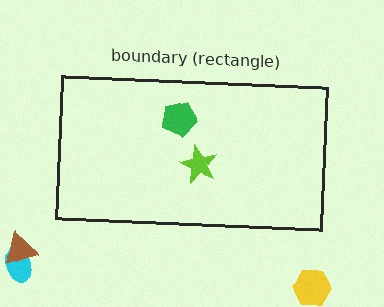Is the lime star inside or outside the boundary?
Inside.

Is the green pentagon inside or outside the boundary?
Inside.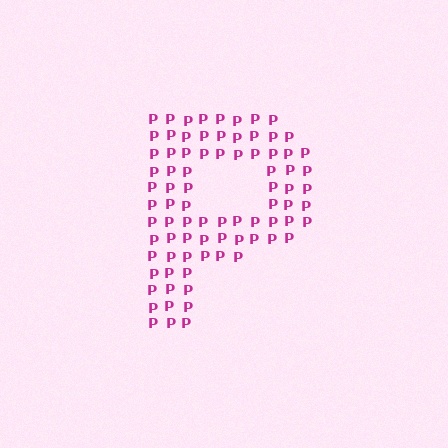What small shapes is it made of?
It is made of small letter P's.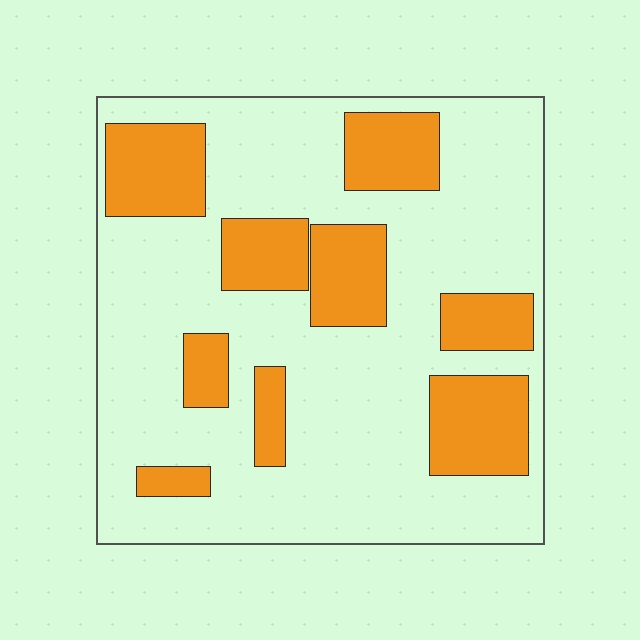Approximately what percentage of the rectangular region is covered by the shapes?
Approximately 30%.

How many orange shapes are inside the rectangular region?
9.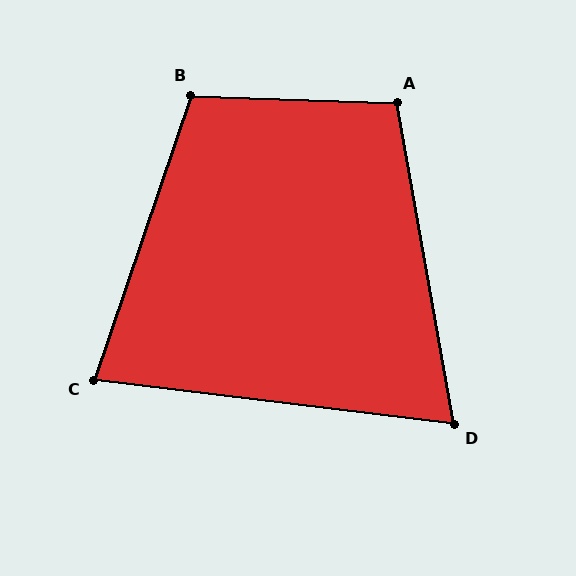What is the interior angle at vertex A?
Approximately 102 degrees (obtuse).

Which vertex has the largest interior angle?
B, at approximately 107 degrees.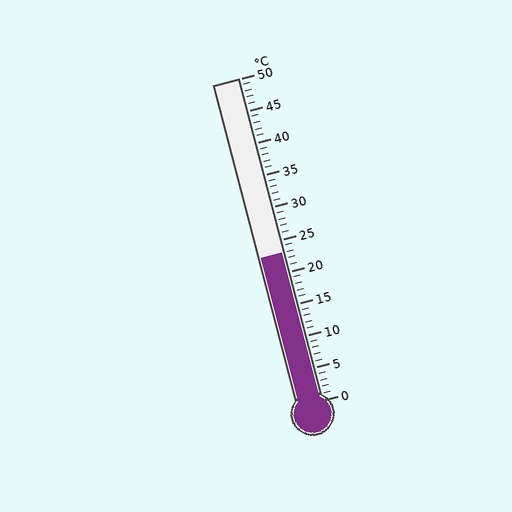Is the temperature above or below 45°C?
The temperature is below 45°C.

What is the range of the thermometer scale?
The thermometer scale ranges from 0°C to 50°C.